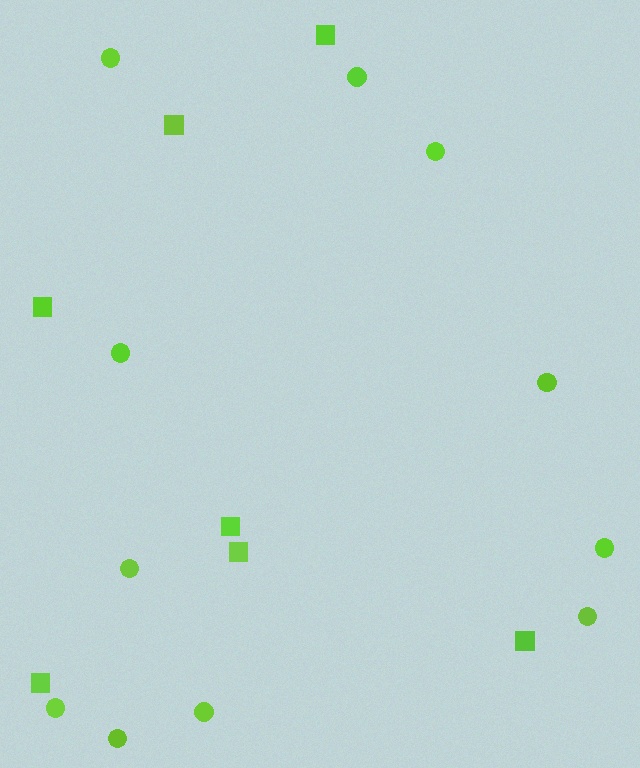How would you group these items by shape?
There are 2 groups: one group of squares (7) and one group of circles (11).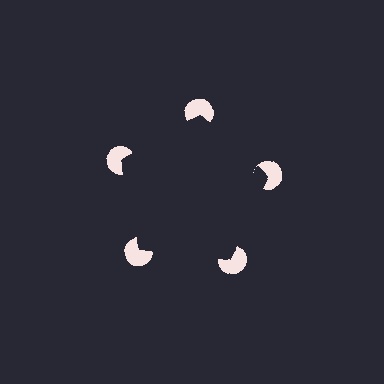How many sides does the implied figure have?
5 sides.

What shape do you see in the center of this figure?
An illusory pentagon — its edges are inferred from the aligned wedge cuts in the pac-man discs, not physically drawn.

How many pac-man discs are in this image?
There are 5 — one at each vertex of the illusory pentagon.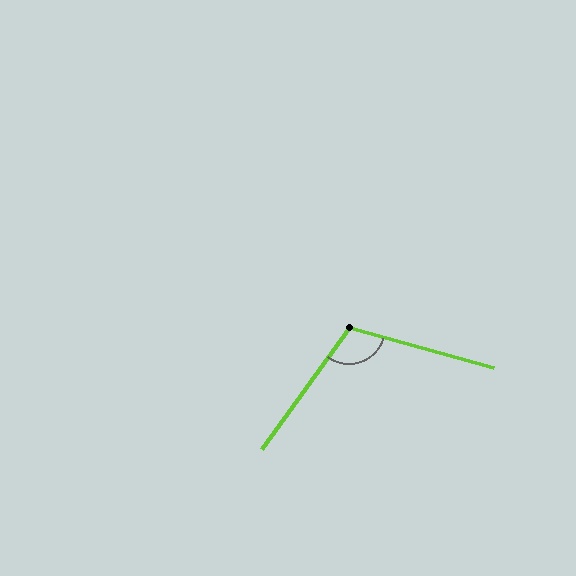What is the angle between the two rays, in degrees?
Approximately 110 degrees.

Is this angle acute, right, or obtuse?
It is obtuse.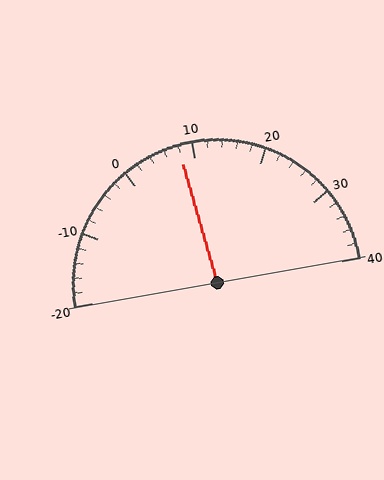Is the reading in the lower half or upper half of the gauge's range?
The reading is in the lower half of the range (-20 to 40).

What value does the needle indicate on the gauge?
The needle indicates approximately 8.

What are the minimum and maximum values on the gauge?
The gauge ranges from -20 to 40.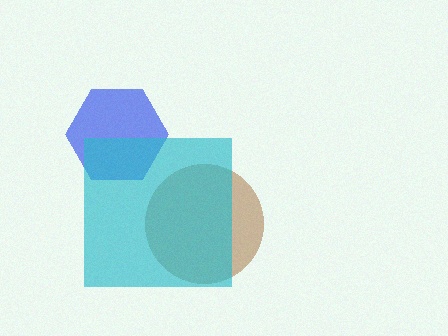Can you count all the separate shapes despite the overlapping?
Yes, there are 3 separate shapes.